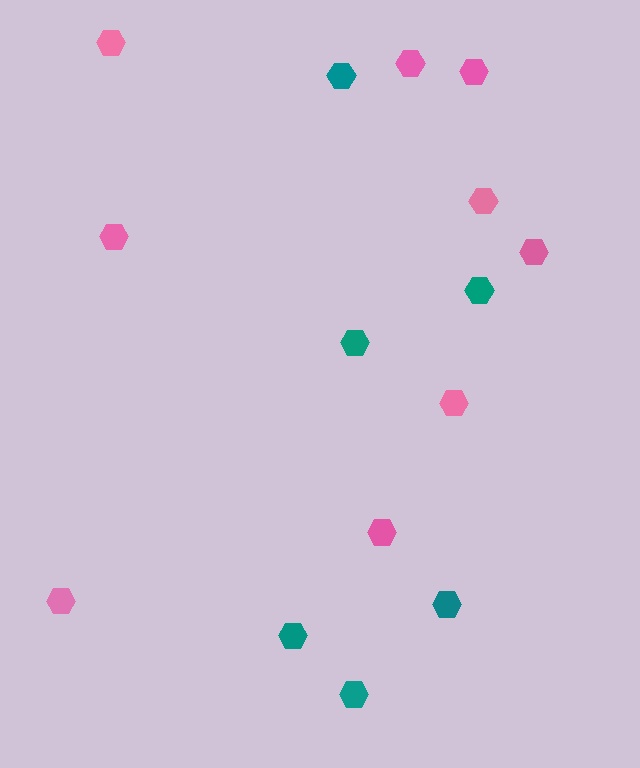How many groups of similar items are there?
There are 2 groups: one group of pink hexagons (9) and one group of teal hexagons (6).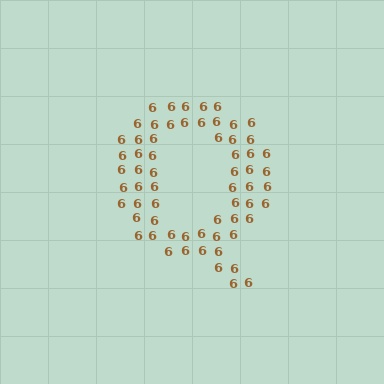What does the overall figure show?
The overall figure shows the letter Q.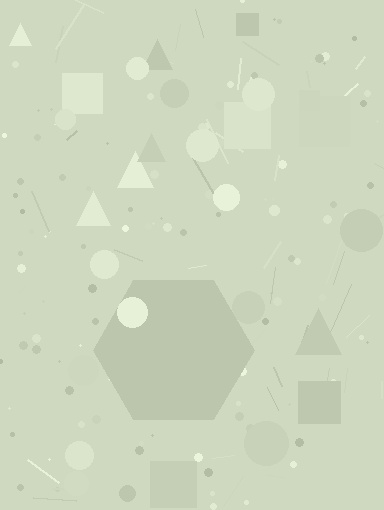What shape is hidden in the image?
A hexagon is hidden in the image.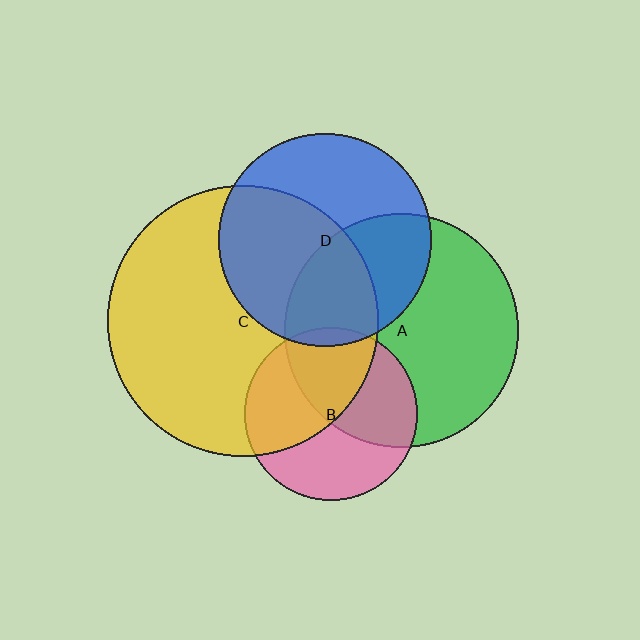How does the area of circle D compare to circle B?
Approximately 1.5 times.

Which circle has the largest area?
Circle C (yellow).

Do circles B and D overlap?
Yes.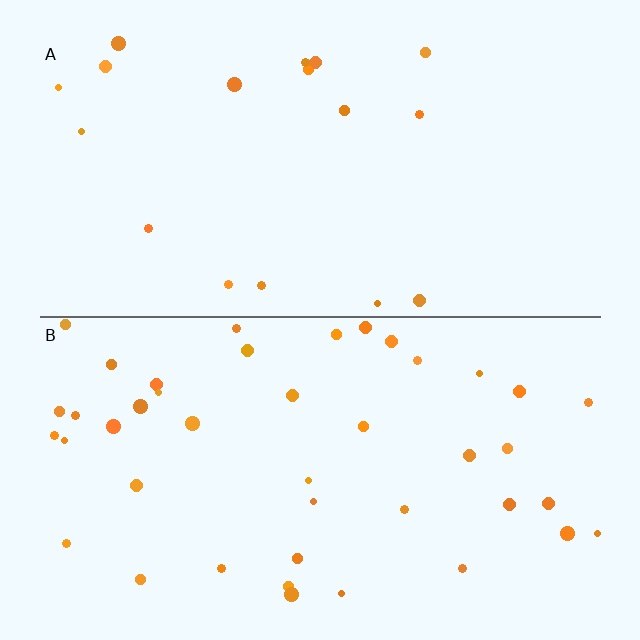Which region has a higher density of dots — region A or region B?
B (the bottom).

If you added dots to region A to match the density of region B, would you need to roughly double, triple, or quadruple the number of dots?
Approximately double.